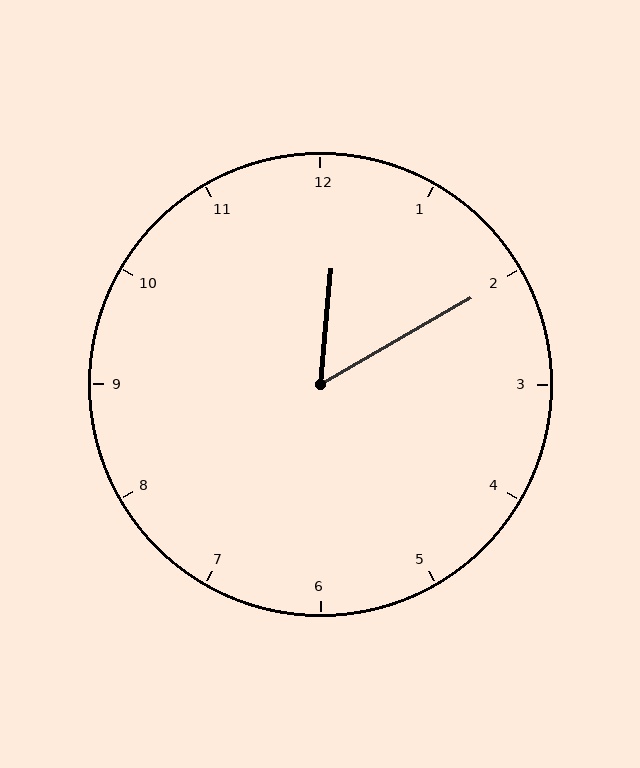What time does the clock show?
12:10.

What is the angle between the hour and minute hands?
Approximately 55 degrees.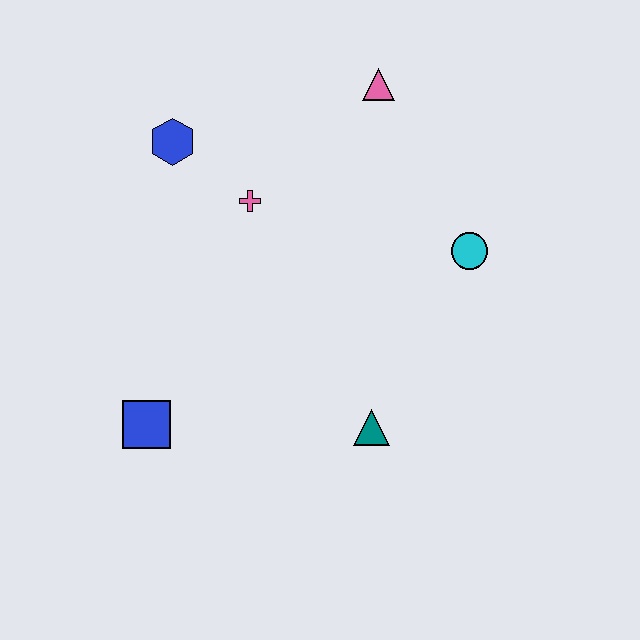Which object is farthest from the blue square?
The pink triangle is farthest from the blue square.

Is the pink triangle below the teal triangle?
No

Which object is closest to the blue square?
The teal triangle is closest to the blue square.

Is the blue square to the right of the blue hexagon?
No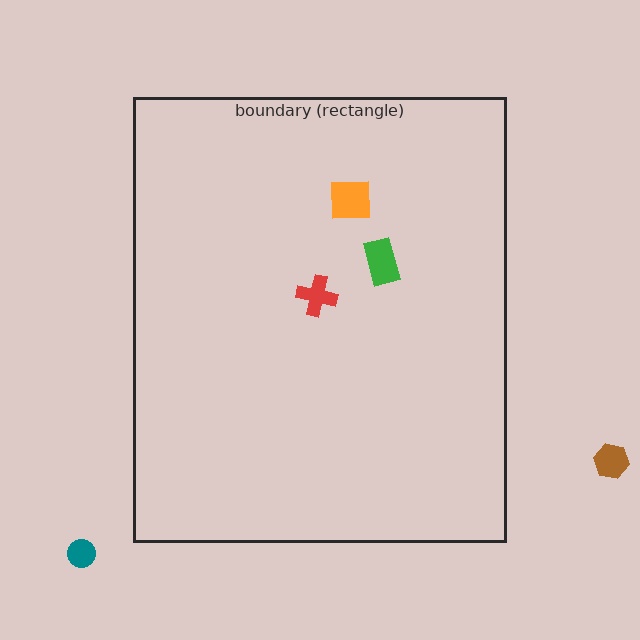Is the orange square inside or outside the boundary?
Inside.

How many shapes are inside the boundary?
3 inside, 2 outside.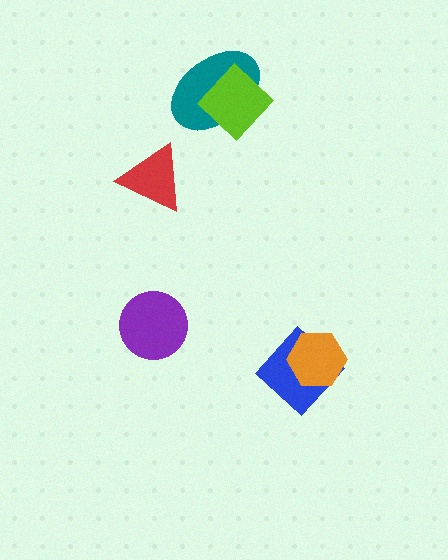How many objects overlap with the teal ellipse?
1 object overlaps with the teal ellipse.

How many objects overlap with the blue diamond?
1 object overlaps with the blue diamond.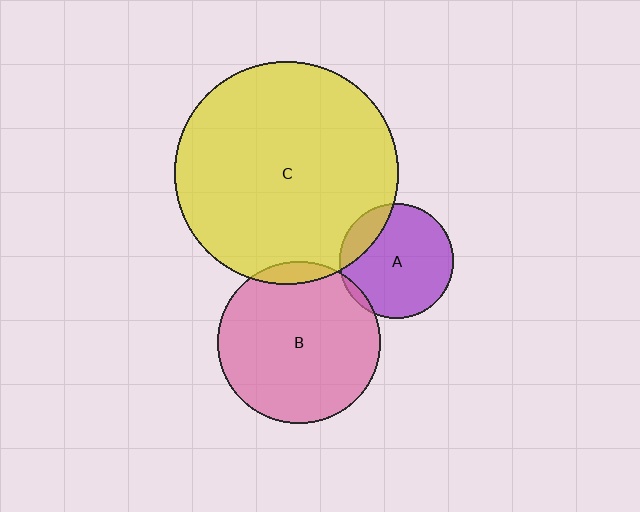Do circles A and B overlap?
Yes.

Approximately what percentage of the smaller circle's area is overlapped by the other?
Approximately 5%.